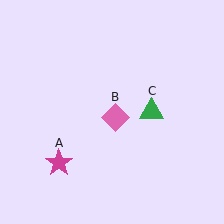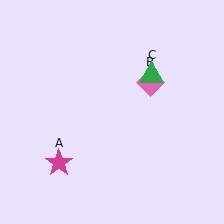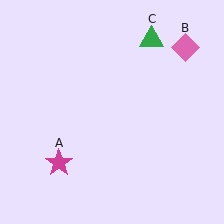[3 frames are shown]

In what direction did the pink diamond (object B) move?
The pink diamond (object B) moved up and to the right.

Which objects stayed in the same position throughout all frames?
Magenta star (object A) remained stationary.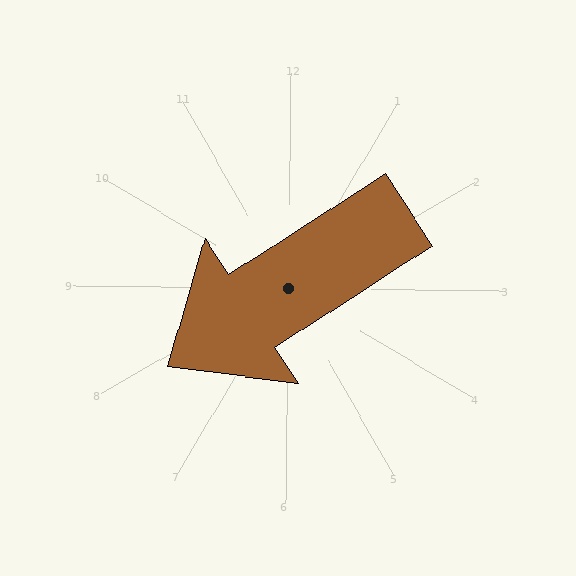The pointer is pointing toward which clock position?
Roughly 8 o'clock.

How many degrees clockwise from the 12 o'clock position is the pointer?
Approximately 237 degrees.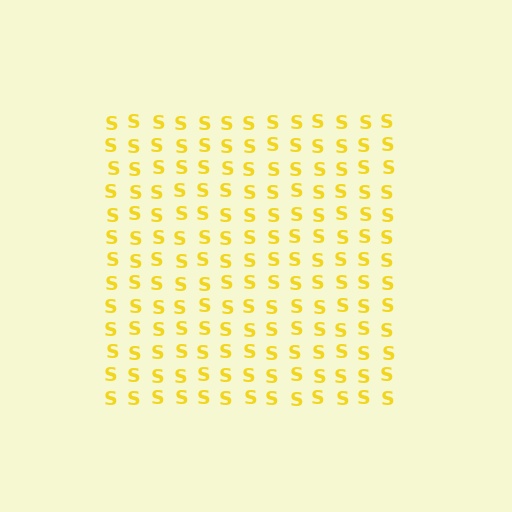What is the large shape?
The large shape is a square.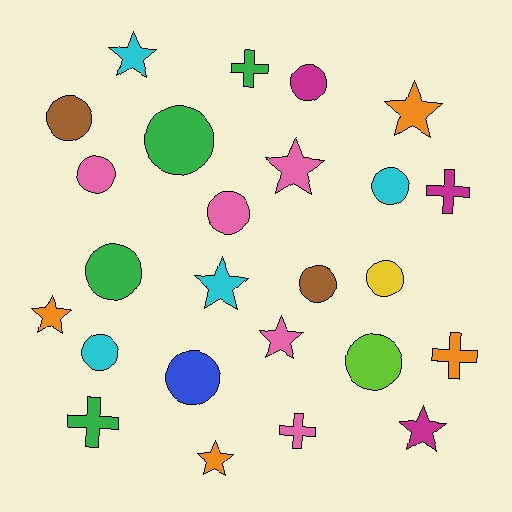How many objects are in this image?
There are 25 objects.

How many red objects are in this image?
There are no red objects.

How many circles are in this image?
There are 12 circles.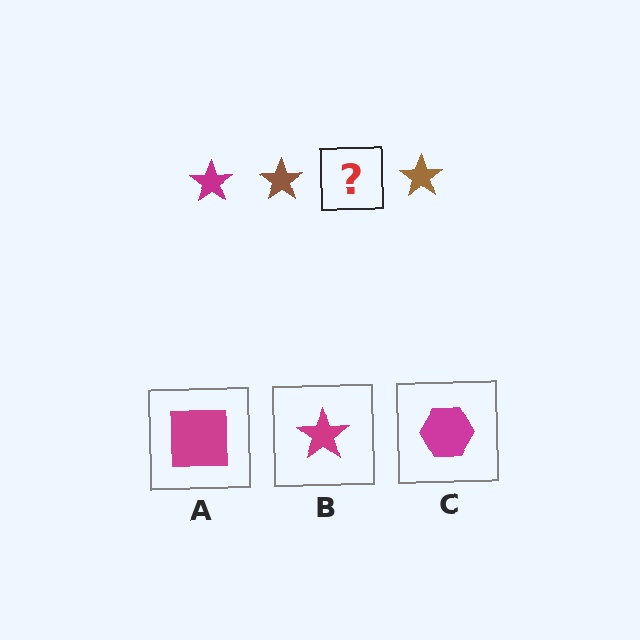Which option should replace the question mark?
Option B.